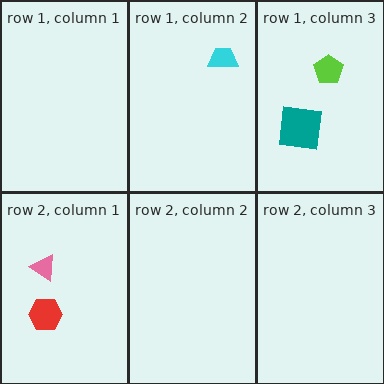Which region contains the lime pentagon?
The row 1, column 3 region.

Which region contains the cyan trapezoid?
The row 1, column 2 region.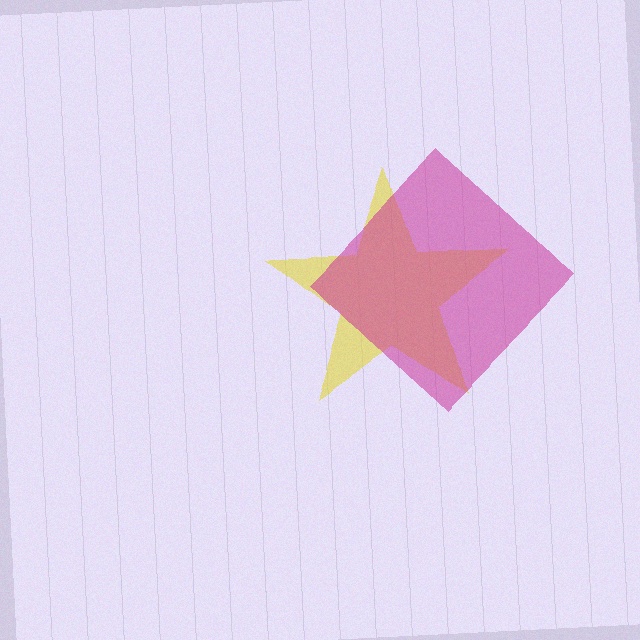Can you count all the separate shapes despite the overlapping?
Yes, there are 2 separate shapes.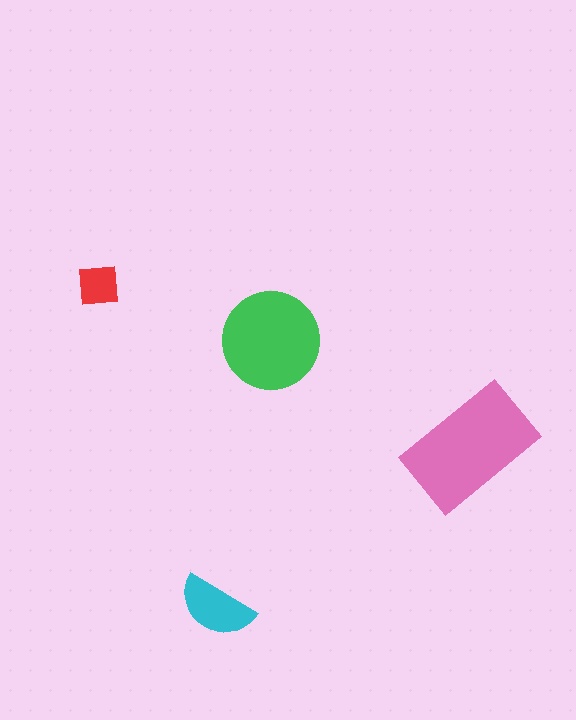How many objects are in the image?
There are 4 objects in the image.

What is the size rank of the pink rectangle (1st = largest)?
1st.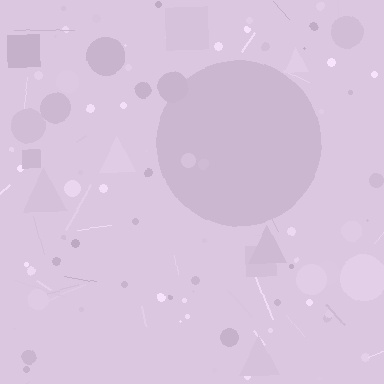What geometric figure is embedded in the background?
A circle is embedded in the background.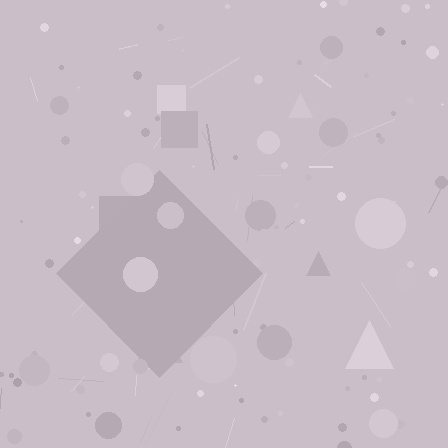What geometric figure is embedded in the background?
A diamond is embedded in the background.